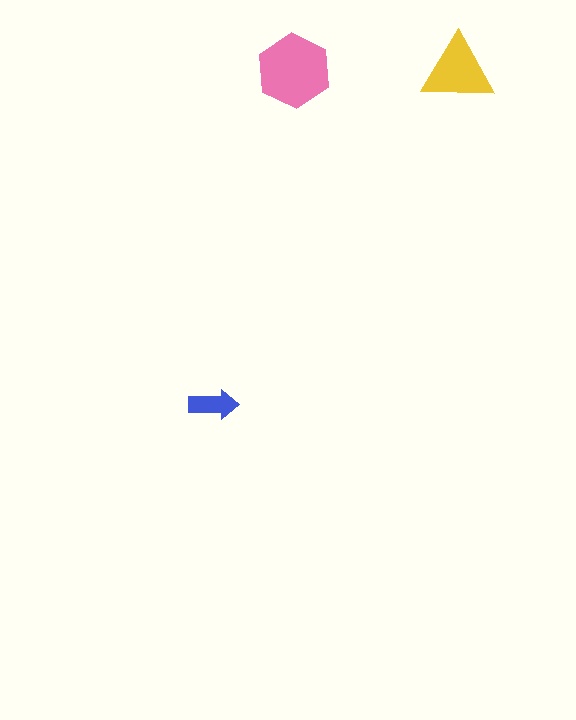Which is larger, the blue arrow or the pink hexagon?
The pink hexagon.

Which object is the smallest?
The blue arrow.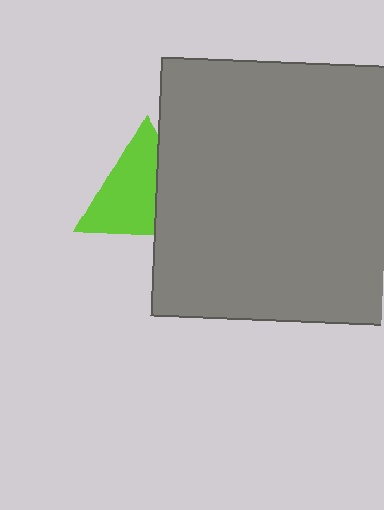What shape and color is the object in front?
The object in front is a gray square.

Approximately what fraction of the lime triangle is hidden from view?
Roughly 34% of the lime triangle is hidden behind the gray square.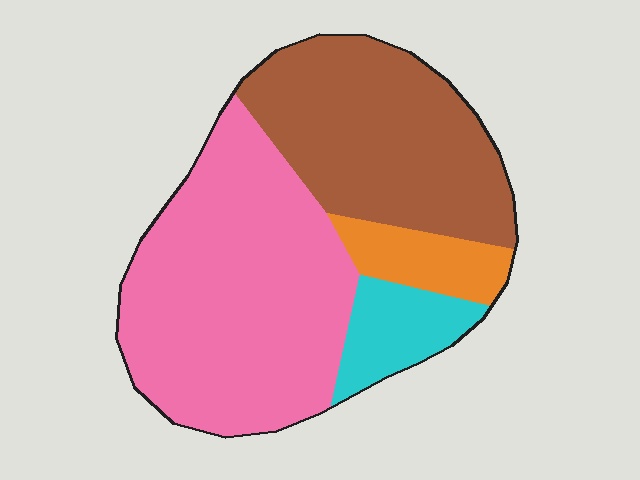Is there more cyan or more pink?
Pink.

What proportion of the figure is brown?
Brown covers about 35% of the figure.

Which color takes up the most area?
Pink, at roughly 50%.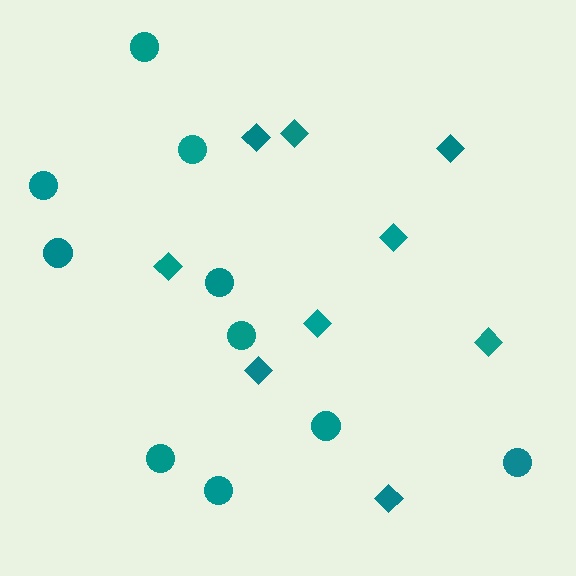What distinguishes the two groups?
There are 2 groups: one group of diamonds (9) and one group of circles (10).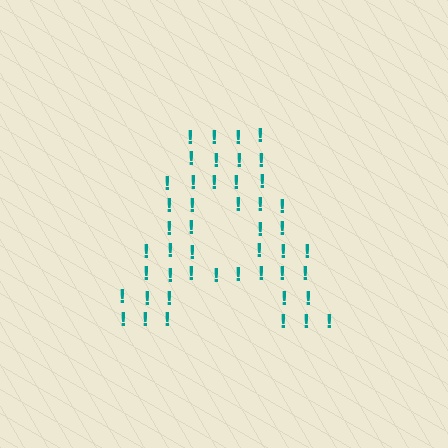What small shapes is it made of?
It is made of small exclamation marks.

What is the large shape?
The large shape is the letter A.